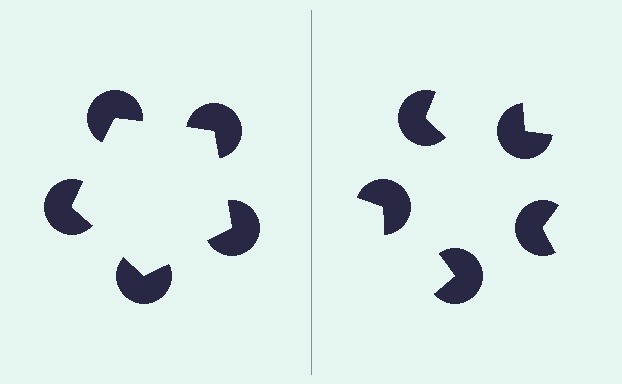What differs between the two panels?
The pac-man discs are positioned identically on both sides; only the wedge orientations differ. On the left they align to a pentagon; on the right they are misaligned.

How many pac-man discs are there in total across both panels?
10 — 5 on each side.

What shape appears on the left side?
An illusory pentagon.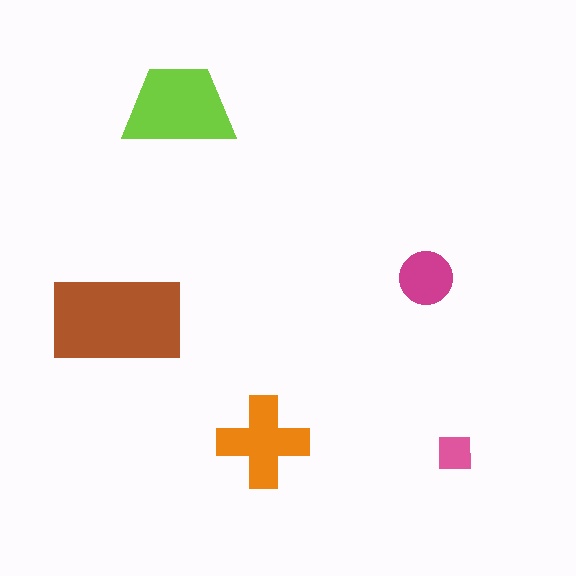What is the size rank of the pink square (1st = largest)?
5th.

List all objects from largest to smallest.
The brown rectangle, the lime trapezoid, the orange cross, the magenta circle, the pink square.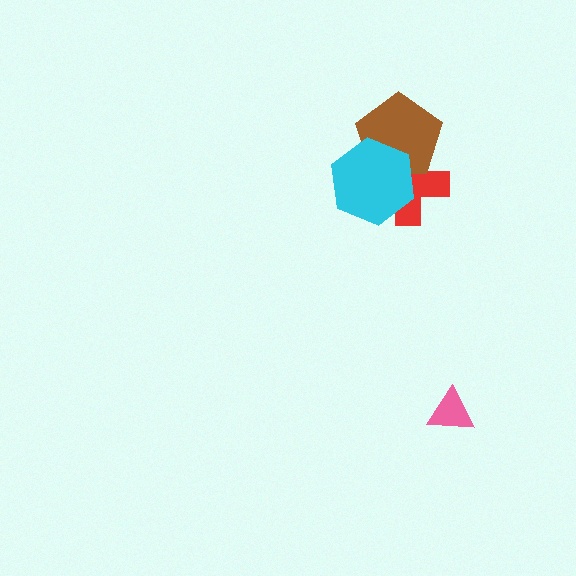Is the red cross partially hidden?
Yes, it is partially covered by another shape.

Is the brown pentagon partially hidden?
Yes, it is partially covered by another shape.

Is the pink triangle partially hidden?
No, no other shape covers it.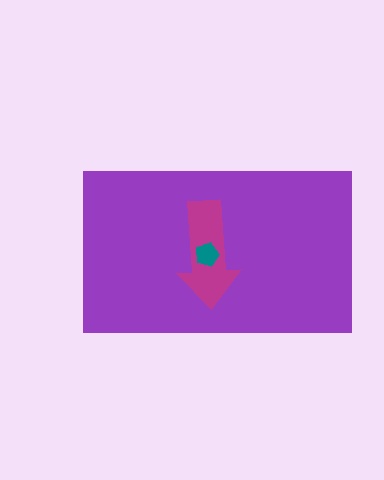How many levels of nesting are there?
3.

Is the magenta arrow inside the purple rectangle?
Yes.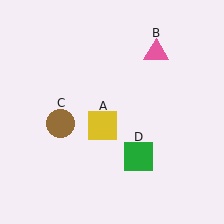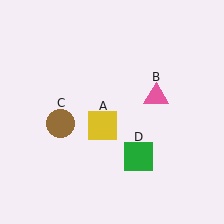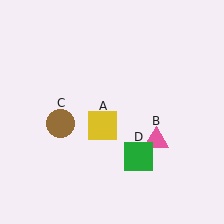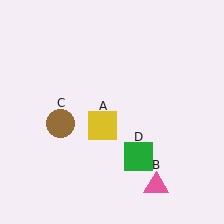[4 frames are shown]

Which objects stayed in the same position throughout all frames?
Yellow square (object A) and brown circle (object C) and green square (object D) remained stationary.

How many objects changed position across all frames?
1 object changed position: pink triangle (object B).